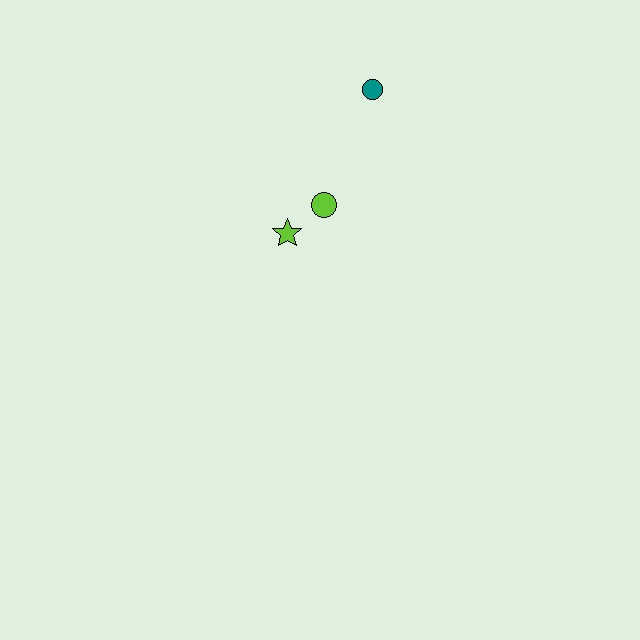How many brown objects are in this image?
There are no brown objects.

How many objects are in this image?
There are 3 objects.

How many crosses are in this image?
There are no crosses.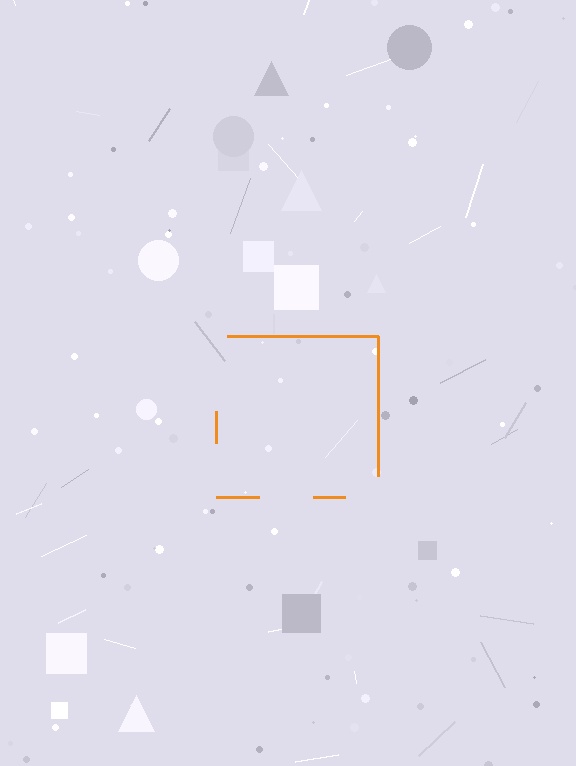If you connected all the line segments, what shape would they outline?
They would outline a square.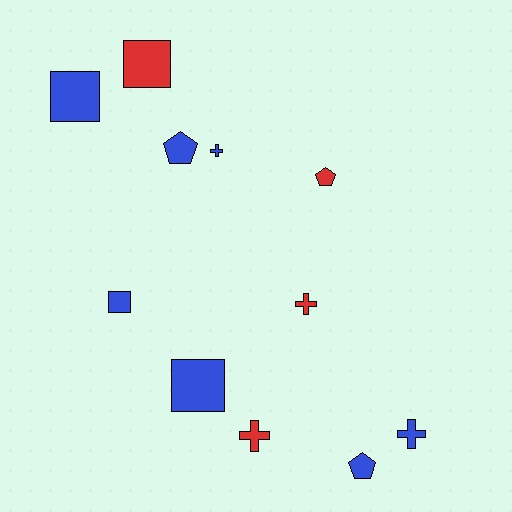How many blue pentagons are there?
There are 2 blue pentagons.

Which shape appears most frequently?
Square, with 4 objects.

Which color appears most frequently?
Blue, with 7 objects.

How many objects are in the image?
There are 11 objects.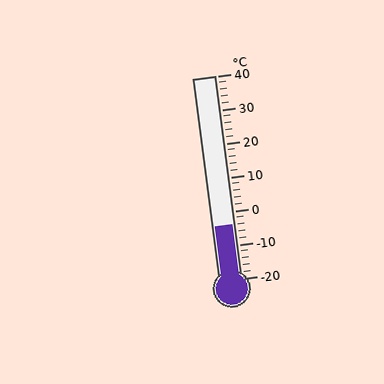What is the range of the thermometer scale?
The thermometer scale ranges from -20°C to 40°C.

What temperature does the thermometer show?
The thermometer shows approximately -4°C.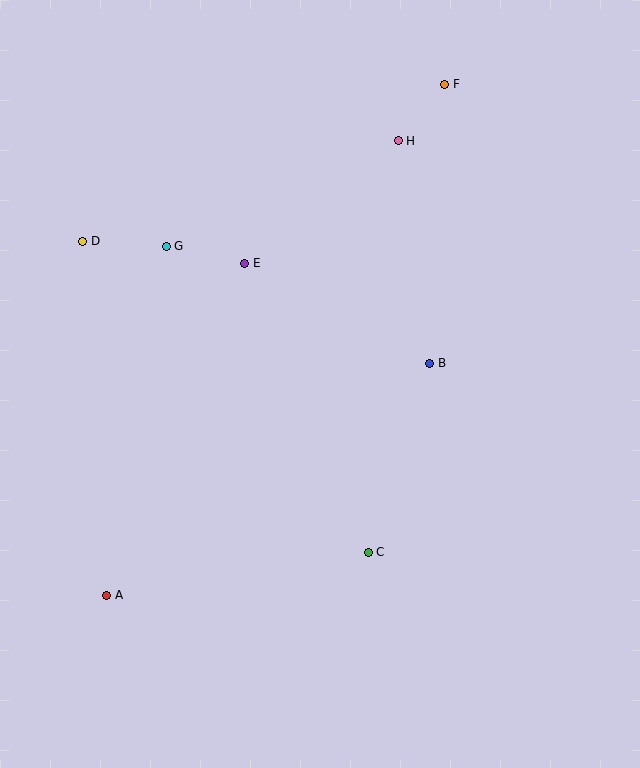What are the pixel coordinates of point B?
Point B is at (430, 363).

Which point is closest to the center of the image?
Point B at (430, 363) is closest to the center.